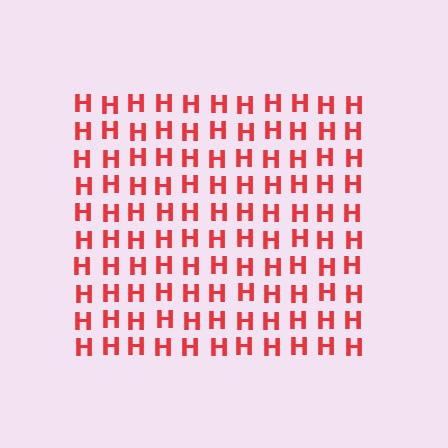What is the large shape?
The large shape is a square.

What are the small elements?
The small elements are letter H's.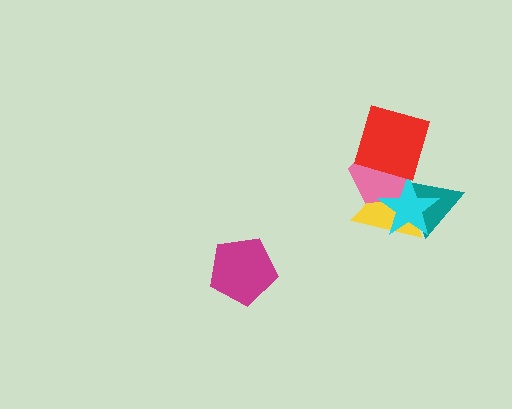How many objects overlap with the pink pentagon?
4 objects overlap with the pink pentagon.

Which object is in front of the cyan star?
The red diamond is in front of the cyan star.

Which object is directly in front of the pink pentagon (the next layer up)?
The cyan star is directly in front of the pink pentagon.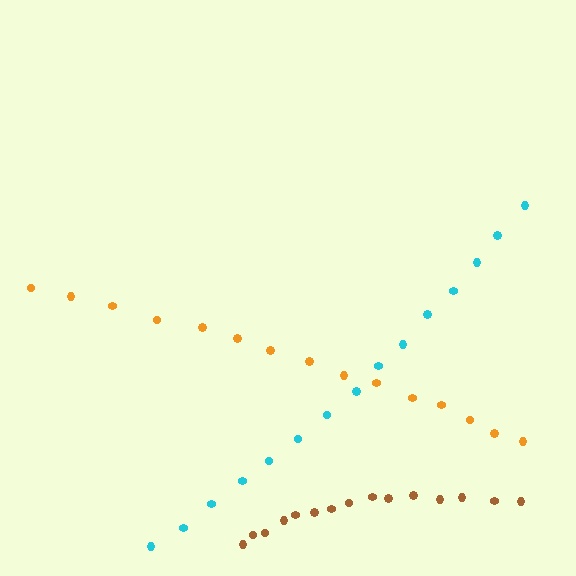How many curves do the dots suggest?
There are 3 distinct paths.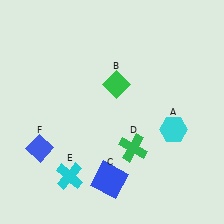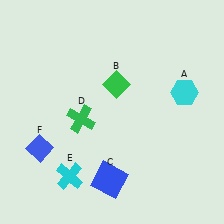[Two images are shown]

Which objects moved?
The objects that moved are: the cyan hexagon (A), the green cross (D).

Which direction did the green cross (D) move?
The green cross (D) moved left.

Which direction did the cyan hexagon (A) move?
The cyan hexagon (A) moved up.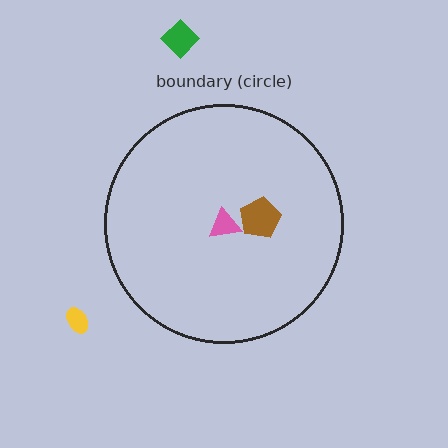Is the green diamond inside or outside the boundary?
Outside.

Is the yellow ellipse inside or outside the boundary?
Outside.